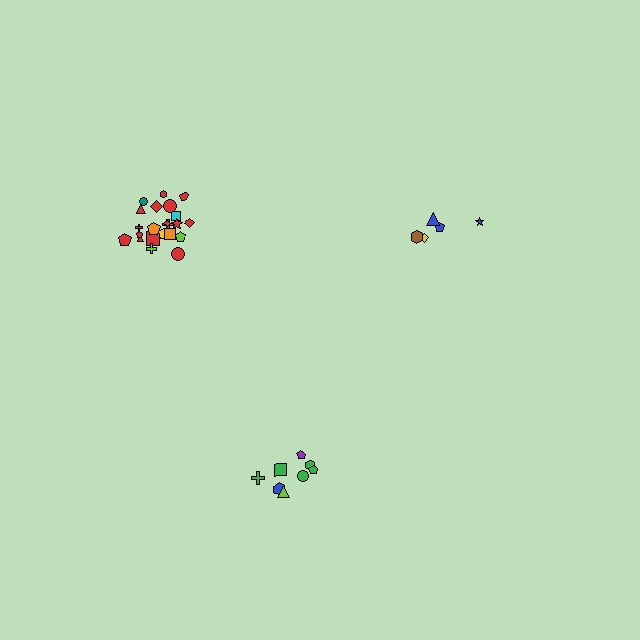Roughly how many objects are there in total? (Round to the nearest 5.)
Roughly 35 objects in total.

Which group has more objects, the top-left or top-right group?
The top-left group.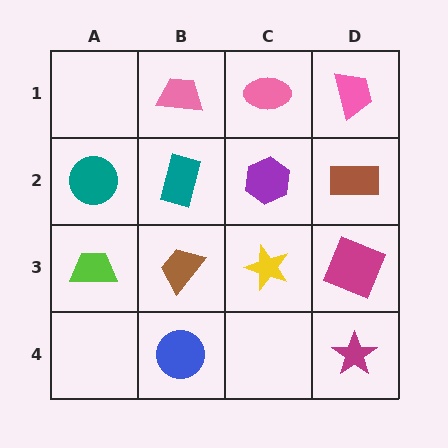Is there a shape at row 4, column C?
No, that cell is empty.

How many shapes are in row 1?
3 shapes.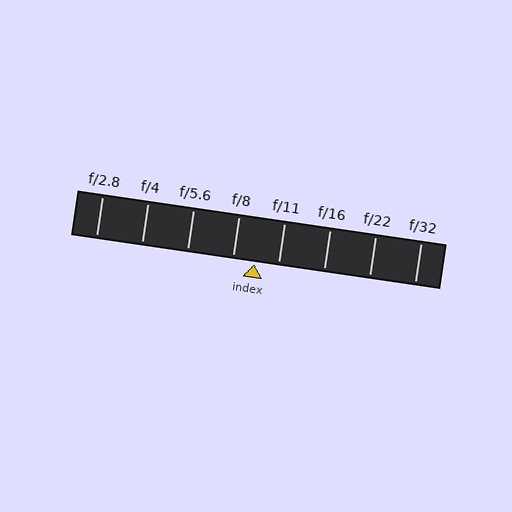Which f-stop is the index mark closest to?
The index mark is closest to f/8.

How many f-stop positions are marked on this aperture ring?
There are 8 f-stop positions marked.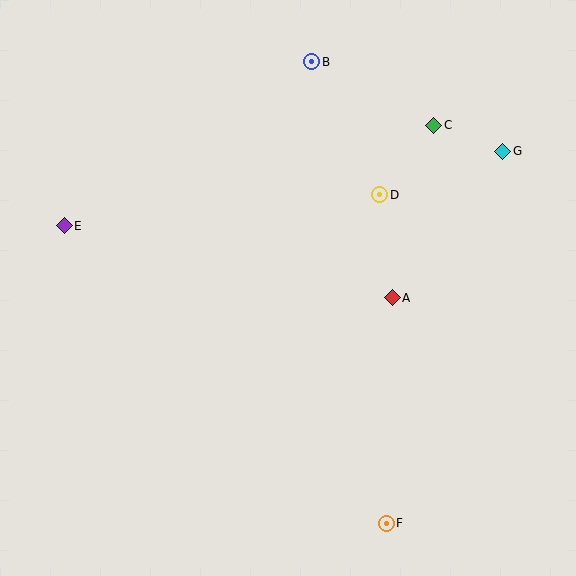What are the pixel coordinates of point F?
Point F is at (386, 524).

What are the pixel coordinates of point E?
Point E is at (64, 226).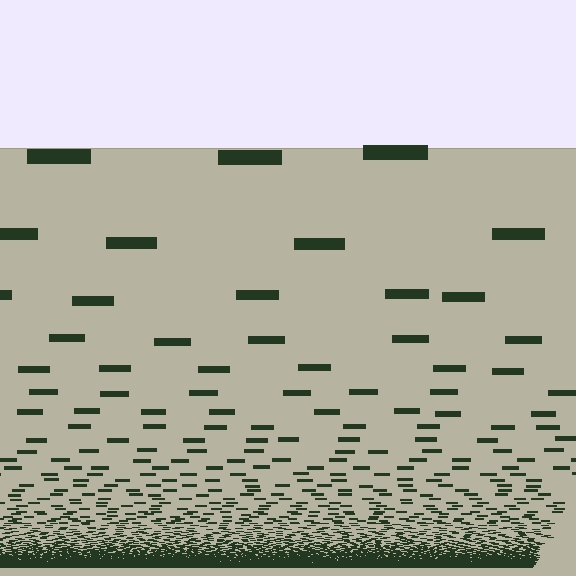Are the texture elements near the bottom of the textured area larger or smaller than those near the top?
Smaller. The gradient is inverted — elements near the bottom are smaller and denser.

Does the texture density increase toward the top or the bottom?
Density increases toward the bottom.